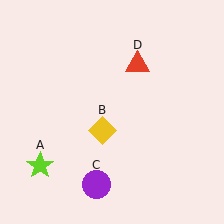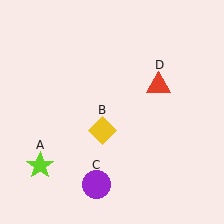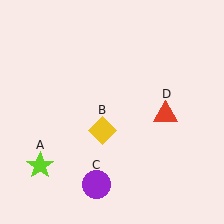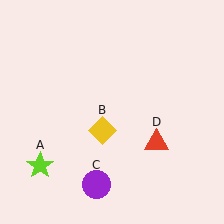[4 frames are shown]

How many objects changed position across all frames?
1 object changed position: red triangle (object D).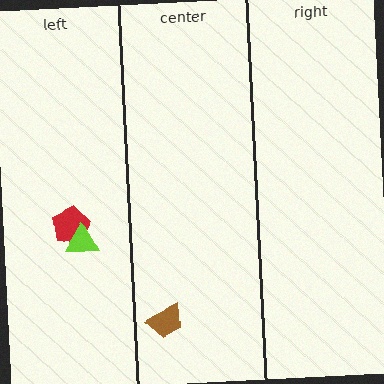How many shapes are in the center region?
1.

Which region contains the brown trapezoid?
The center region.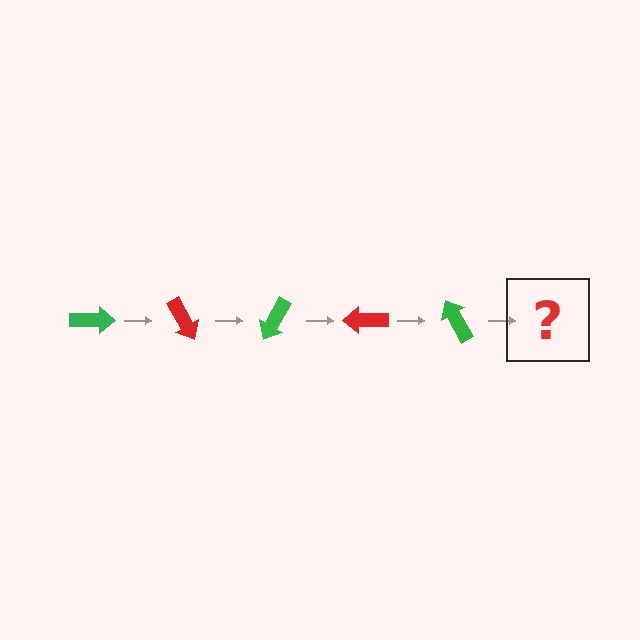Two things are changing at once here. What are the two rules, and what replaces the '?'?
The two rules are that it rotates 60 degrees each step and the color cycles through green and red. The '?' should be a red arrow, rotated 300 degrees from the start.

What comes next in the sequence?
The next element should be a red arrow, rotated 300 degrees from the start.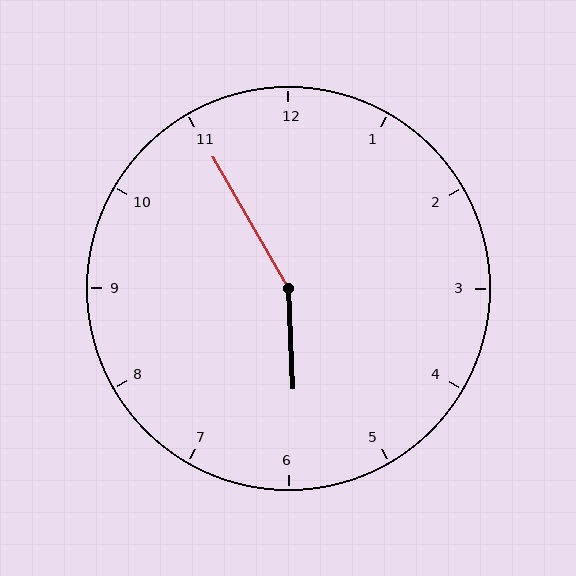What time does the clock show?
5:55.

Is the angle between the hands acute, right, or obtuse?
It is obtuse.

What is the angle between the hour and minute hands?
Approximately 152 degrees.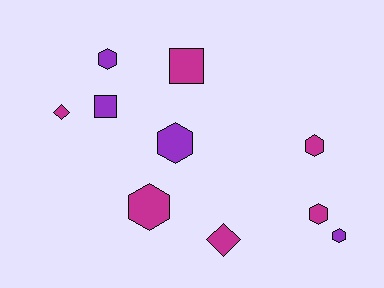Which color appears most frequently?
Magenta, with 6 objects.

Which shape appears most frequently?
Hexagon, with 6 objects.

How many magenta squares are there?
There is 1 magenta square.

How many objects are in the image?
There are 10 objects.